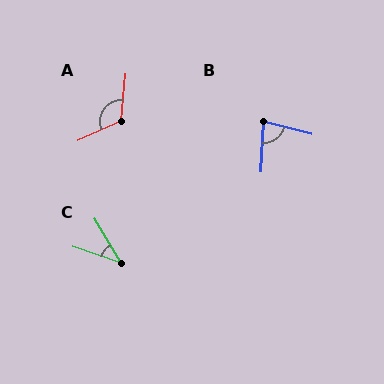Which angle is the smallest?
C, at approximately 41 degrees.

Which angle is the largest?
A, at approximately 120 degrees.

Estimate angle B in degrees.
Approximately 78 degrees.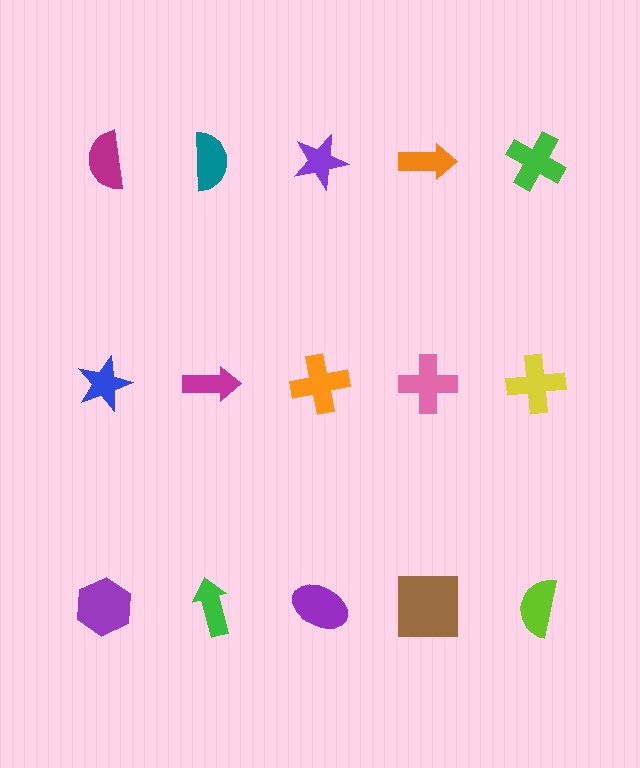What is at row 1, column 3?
A purple star.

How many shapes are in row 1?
5 shapes.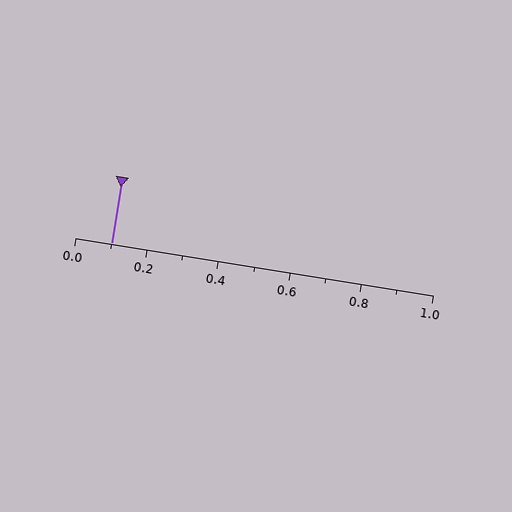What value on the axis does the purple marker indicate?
The marker indicates approximately 0.1.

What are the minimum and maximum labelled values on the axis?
The axis runs from 0.0 to 1.0.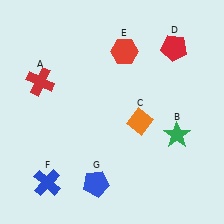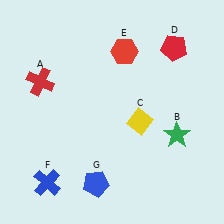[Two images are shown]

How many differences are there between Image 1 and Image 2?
There is 1 difference between the two images.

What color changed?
The diamond (C) changed from orange in Image 1 to yellow in Image 2.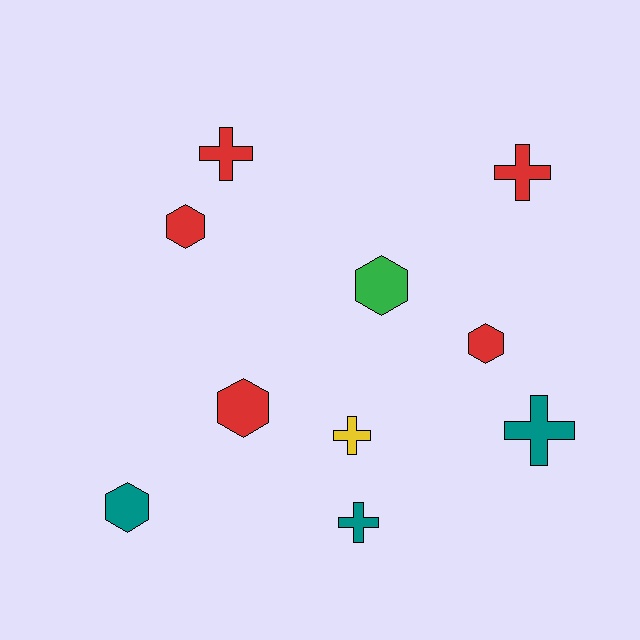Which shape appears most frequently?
Cross, with 5 objects.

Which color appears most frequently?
Red, with 5 objects.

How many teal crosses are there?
There are 2 teal crosses.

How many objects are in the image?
There are 10 objects.